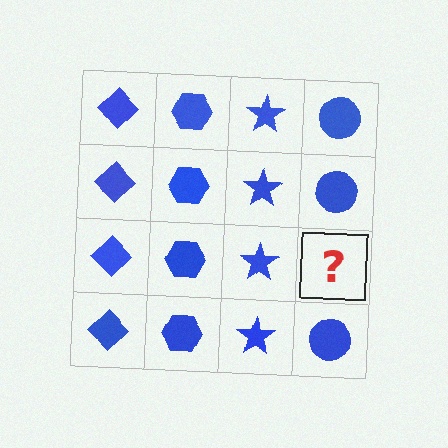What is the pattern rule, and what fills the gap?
The rule is that each column has a consistent shape. The gap should be filled with a blue circle.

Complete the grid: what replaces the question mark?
The question mark should be replaced with a blue circle.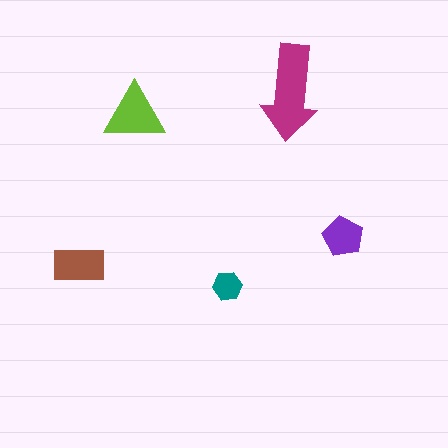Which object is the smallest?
The teal hexagon.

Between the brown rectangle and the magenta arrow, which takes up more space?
The magenta arrow.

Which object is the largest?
The magenta arrow.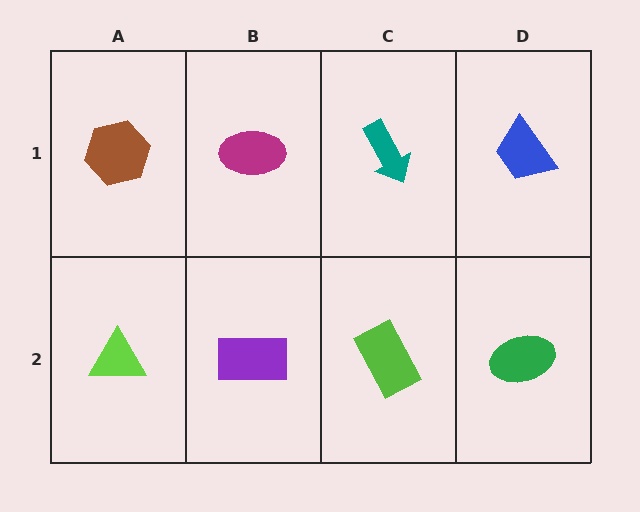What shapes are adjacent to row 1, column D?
A green ellipse (row 2, column D), a teal arrow (row 1, column C).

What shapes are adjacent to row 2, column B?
A magenta ellipse (row 1, column B), a lime triangle (row 2, column A), a lime rectangle (row 2, column C).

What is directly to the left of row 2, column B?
A lime triangle.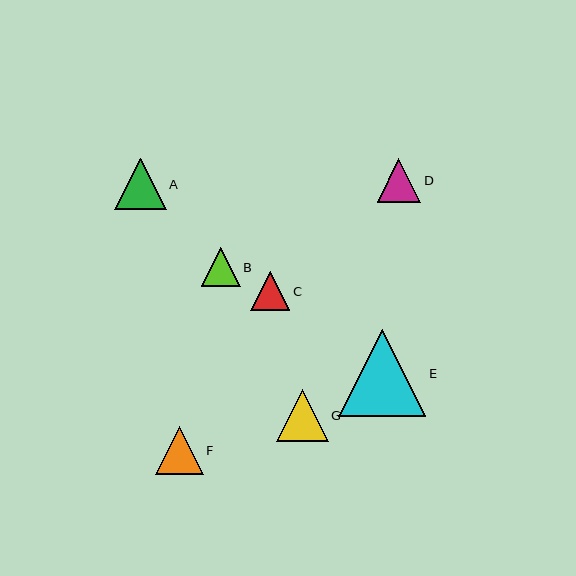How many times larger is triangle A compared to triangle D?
Triangle A is approximately 1.2 times the size of triangle D.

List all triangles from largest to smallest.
From largest to smallest: E, G, A, F, D, C, B.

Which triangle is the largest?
Triangle E is the largest with a size of approximately 88 pixels.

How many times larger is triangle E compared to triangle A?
Triangle E is approximately 1.7 times the size of triangle A.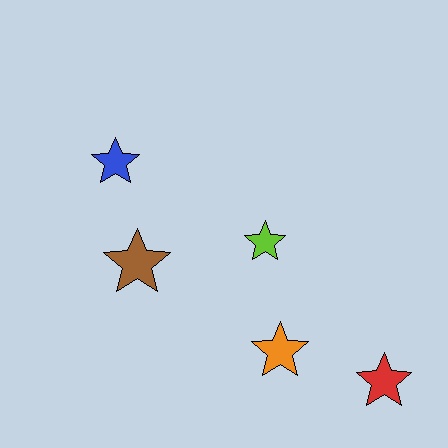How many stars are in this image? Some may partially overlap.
There are 5 stars.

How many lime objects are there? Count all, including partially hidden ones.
There is 1 lime object.